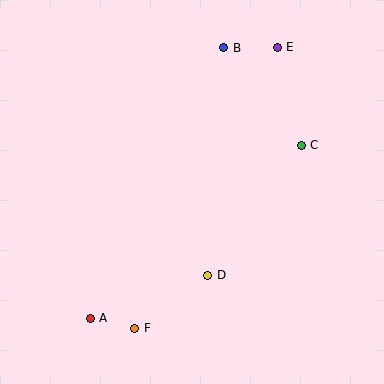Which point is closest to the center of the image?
Point D at (208, 275) is closest to the center.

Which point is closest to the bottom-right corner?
Point D is closest to the bottom-right corner.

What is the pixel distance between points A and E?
The distance between A and E is 329 pixels.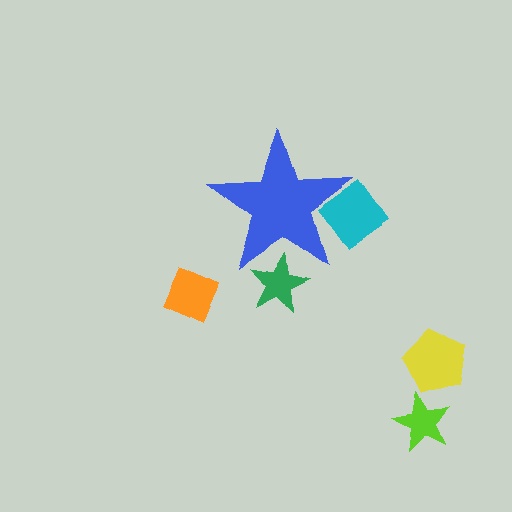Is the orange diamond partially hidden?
No, the orange diamond is fully visible.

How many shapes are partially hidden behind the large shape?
2 shapes are partially hidden.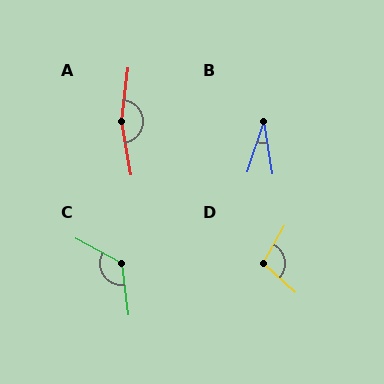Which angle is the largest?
A, at approximately 163 degrees.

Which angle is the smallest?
B, at approximately 26 degrees.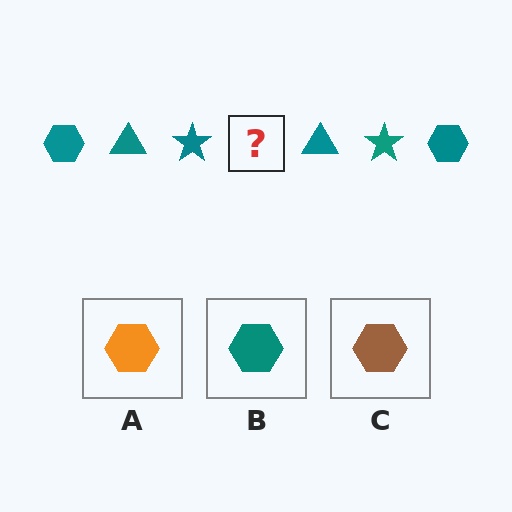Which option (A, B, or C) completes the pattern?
B.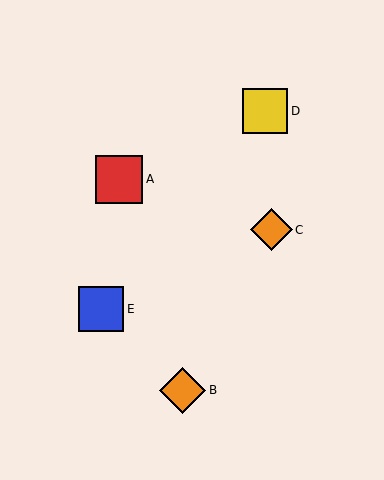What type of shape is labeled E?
Shape E is a blue square.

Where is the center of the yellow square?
The center of the yellow square is at (265, 111).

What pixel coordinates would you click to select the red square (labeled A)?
Click at (119, 179) to select the red square A.